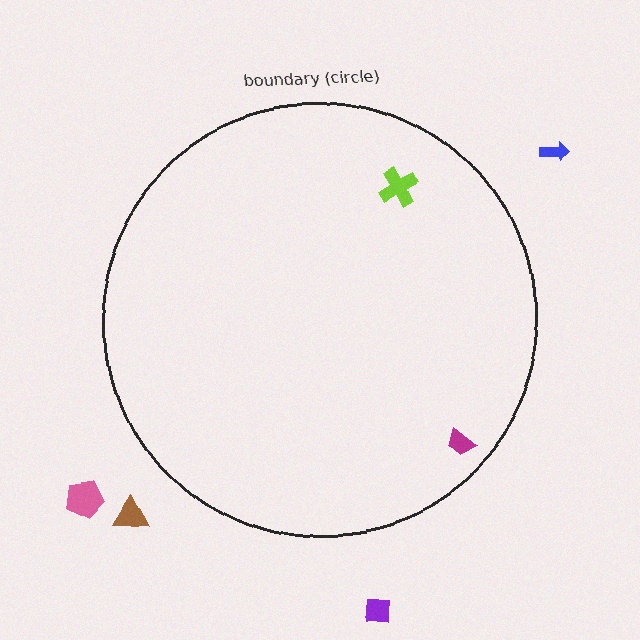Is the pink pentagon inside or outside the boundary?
Outside.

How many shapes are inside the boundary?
2 inside, 4 outside.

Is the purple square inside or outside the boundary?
Outside.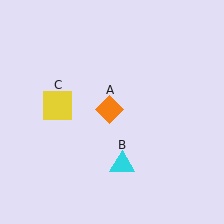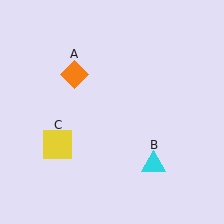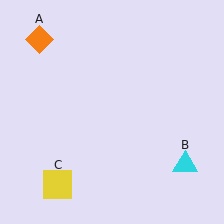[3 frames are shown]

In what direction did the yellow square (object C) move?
The yellow square (object C) moved down.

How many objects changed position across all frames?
3 objects changed position: orange diamond (object A), cyan triangle (object B), yellow square (object C).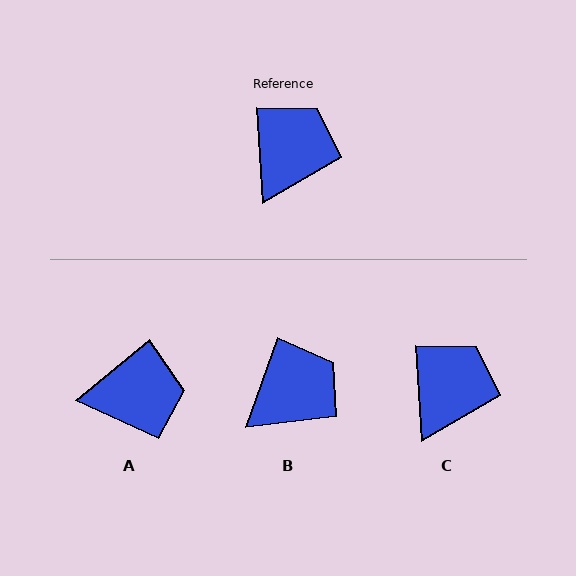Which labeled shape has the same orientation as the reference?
C.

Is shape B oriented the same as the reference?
No, it is off by about 23 degrees.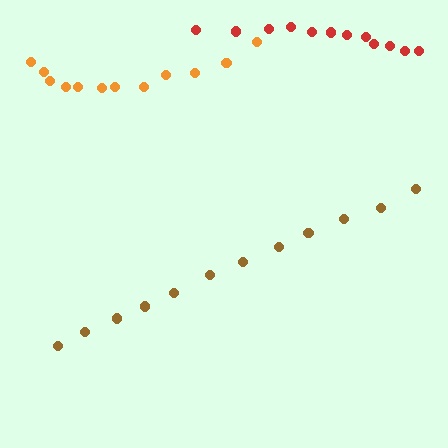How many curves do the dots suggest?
There are 3 distinct paths.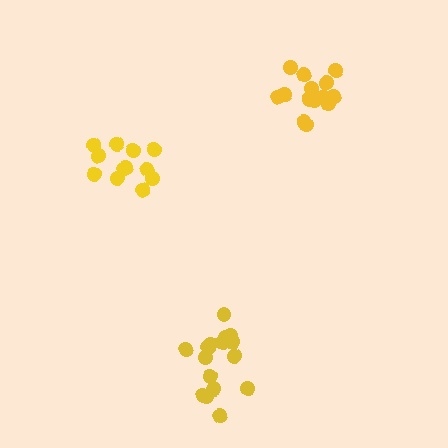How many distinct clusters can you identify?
There are 3 distinct clusters.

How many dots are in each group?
Group 1: 12 dots, Group 2: 16 dots, Group 3: 16 dots (44 total).